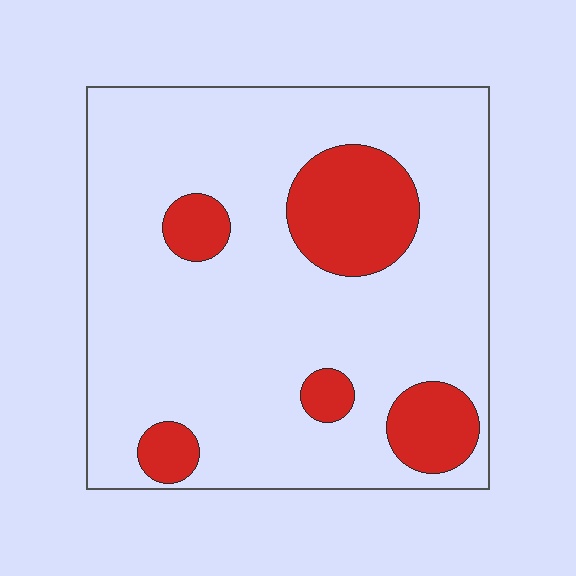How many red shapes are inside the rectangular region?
5.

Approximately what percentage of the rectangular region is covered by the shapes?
Approximately 20%.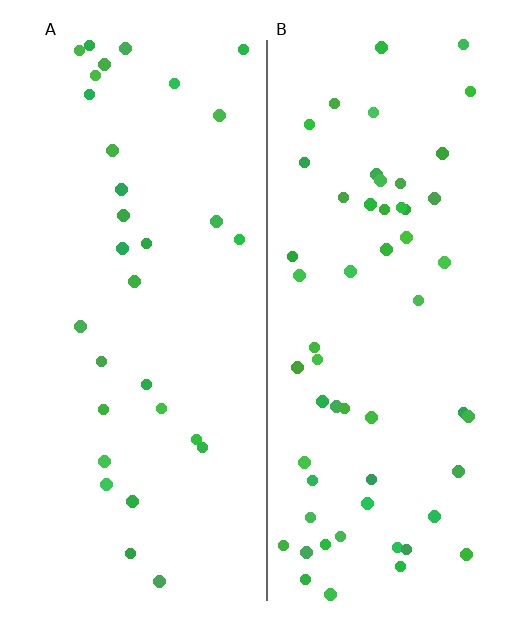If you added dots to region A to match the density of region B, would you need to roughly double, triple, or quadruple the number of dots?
Approximately double.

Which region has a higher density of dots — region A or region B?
B (the right).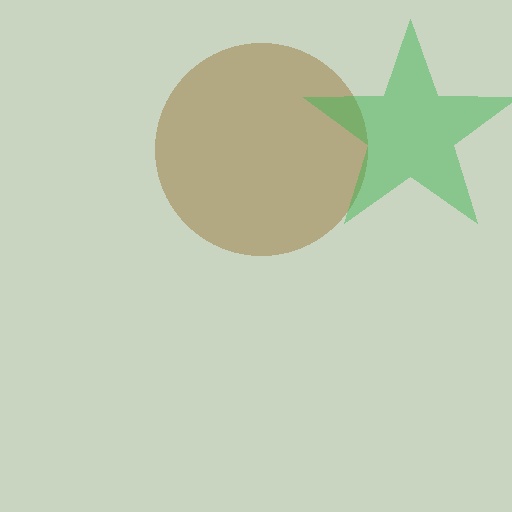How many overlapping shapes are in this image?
There are 2 overlapping shapes in the image.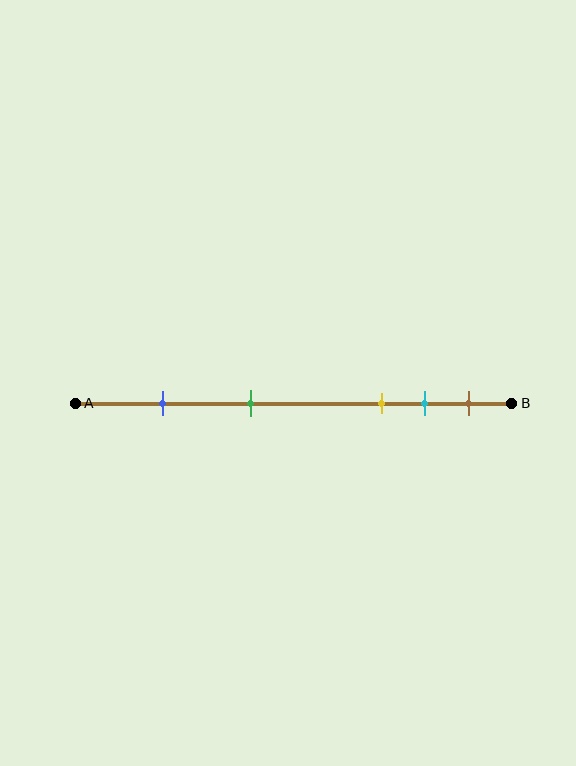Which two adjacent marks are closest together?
The cyan and brown marks are the closest adjacent pair.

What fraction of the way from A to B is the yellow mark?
The yellow mark is approximately 70% (0.7) of the way from A to B.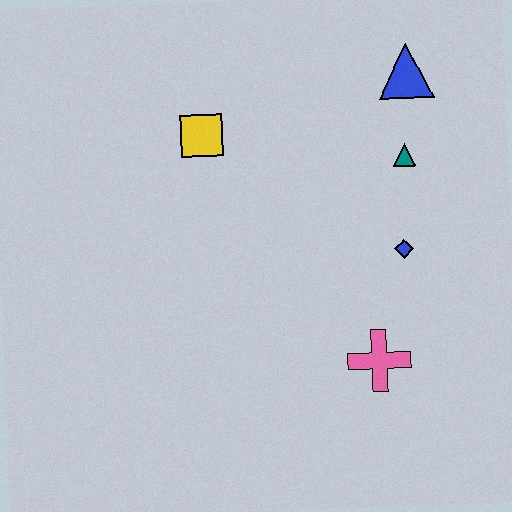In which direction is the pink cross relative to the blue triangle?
The pink cross is below the blue triangle.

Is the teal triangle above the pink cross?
Yes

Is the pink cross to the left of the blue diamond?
Yes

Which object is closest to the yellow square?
The teal triangle is closest to the yellow square.